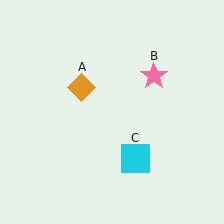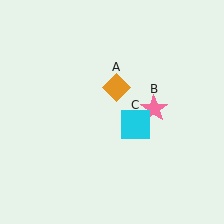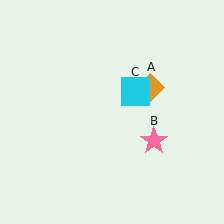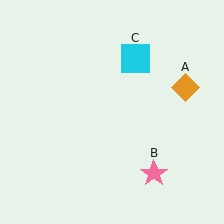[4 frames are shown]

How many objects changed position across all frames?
3 objects changed position: orange diamond (object A), pink star (object B), cyan square (object C).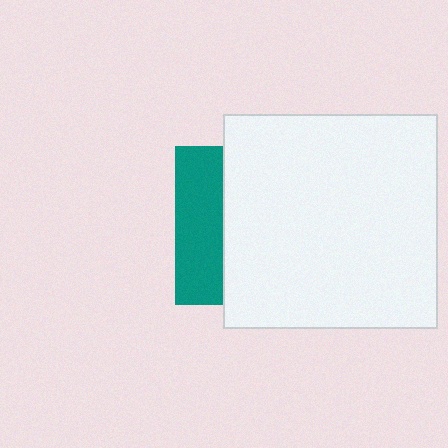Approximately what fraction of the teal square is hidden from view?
Roughly 70% of the teal square is hidden behind the white square.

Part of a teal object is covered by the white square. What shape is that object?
It is a square.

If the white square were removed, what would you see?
You would see the complete teal square.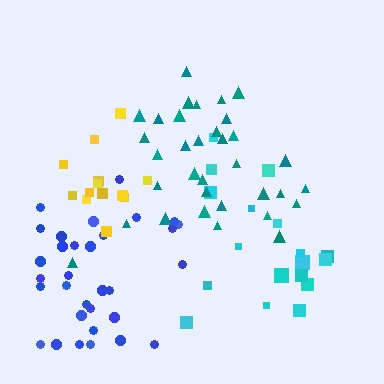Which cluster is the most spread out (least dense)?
Cyan.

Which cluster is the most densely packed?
Yellow.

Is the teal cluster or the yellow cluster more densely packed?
Yellow.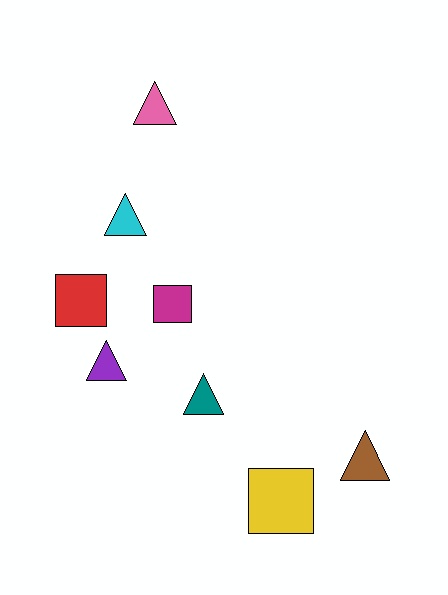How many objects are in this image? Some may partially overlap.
There are 8 objects.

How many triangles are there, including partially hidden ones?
There are 5 triangles.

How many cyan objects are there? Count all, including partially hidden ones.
There is 1 cyan object.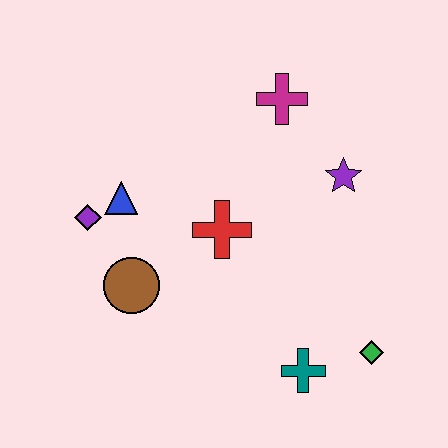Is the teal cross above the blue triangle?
No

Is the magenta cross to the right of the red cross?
Yes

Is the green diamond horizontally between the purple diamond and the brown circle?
No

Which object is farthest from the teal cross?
The magenta cross is farthest from the teal cross.